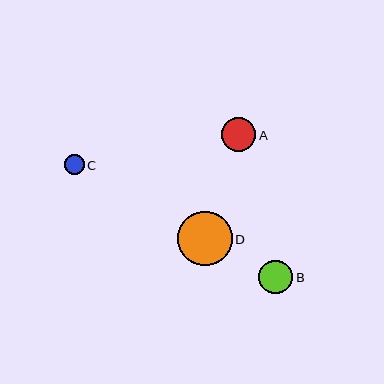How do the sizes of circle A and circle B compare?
Circle A and circle B are approximately the same size.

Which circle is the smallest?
Circle C is the smallest with a size of approximately 20 pixels.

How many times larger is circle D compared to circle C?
Circle D is approximately 2.8 times the size of circle C.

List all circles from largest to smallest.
From largest to smallest: D, A, B, C.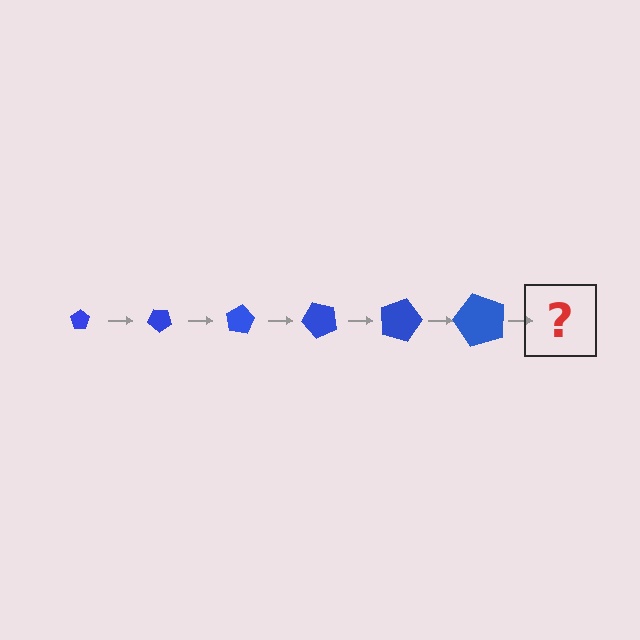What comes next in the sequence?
The next element should be a pentagon, larger than the previous one and rotated 240 degrees from the start.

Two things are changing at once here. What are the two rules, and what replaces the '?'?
The two rules are that the pentagon grows larger each step and it rotates 40 degrees each step. The '?' should be a pentagon, larger than the previous one and rotated 240 degrees from the start.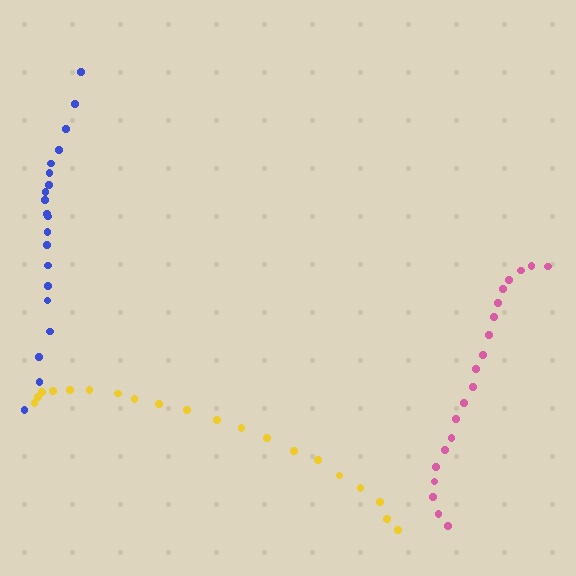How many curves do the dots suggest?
There are 3 distinct paths.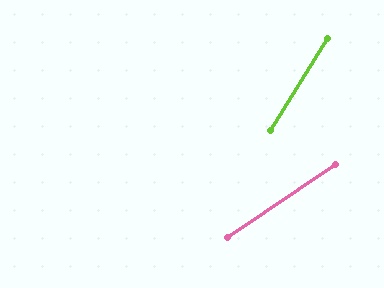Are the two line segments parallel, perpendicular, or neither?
Neither parallel nor perpendicular — they differ by about 24°.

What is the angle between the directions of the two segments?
Approximately 24 degrees.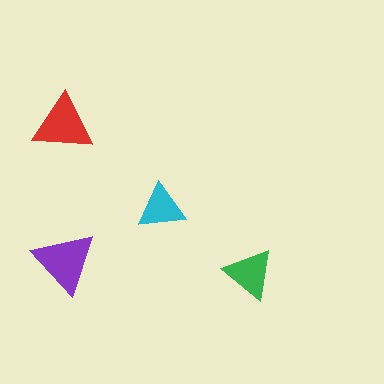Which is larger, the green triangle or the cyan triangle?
The green one.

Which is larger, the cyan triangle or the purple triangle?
The purple one.